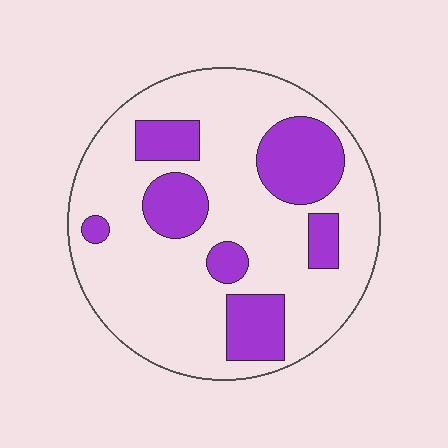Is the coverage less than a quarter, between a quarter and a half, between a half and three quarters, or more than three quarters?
Between a quarter and a half.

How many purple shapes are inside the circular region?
7.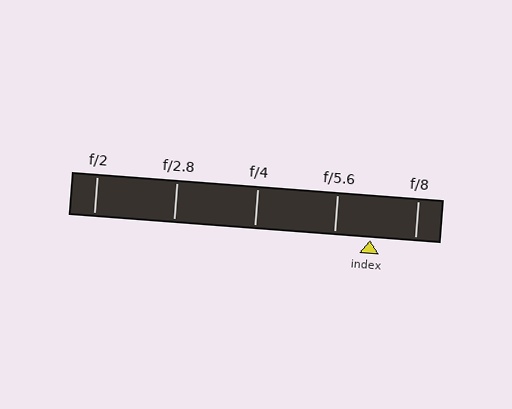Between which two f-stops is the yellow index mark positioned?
The index mark is between f/5.6 and f/8.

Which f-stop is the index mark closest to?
The index mark is closest to f/5.6.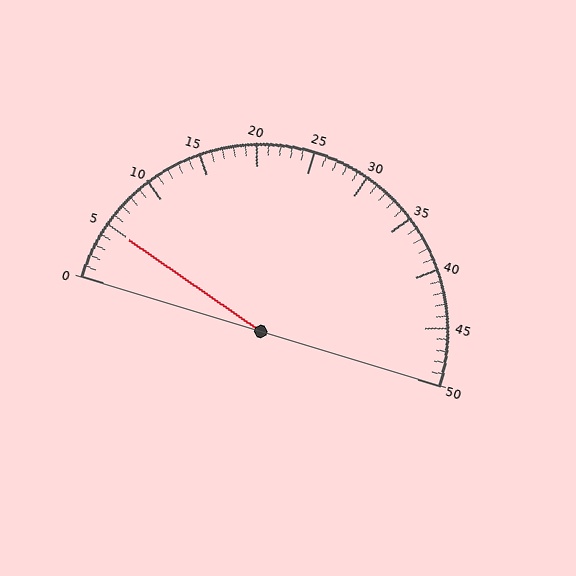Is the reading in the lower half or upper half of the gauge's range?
The reading is in the lower half of the range (0 to 50).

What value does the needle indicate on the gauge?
The needle indicates approximately 5.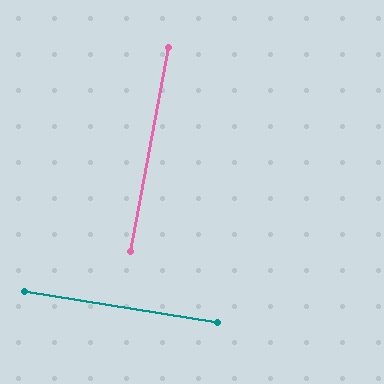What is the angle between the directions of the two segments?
Approximately 88 degrees.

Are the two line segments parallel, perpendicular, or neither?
Perpendicular — they meet at approximately 88°.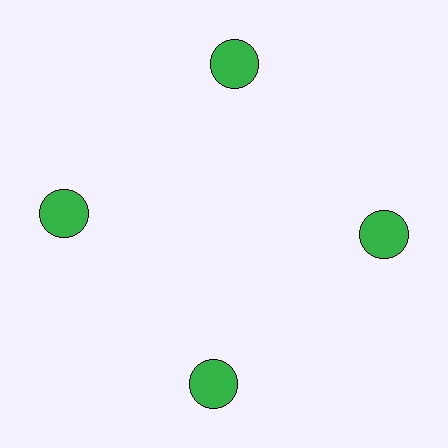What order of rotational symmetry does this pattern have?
This pattern has 4-fold rotational symmetry.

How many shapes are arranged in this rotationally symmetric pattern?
There are 4 shapes, arranged in 4 groups of 1.